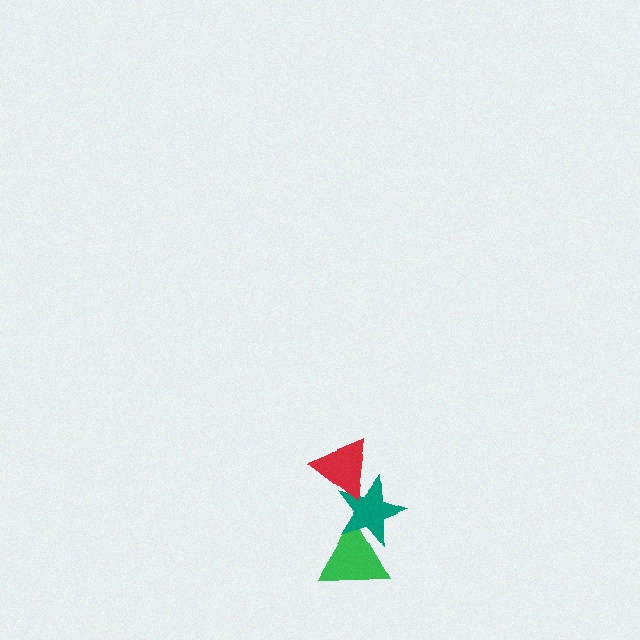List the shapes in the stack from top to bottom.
From top to bottom: the red triangle, the teal star, the green triangle.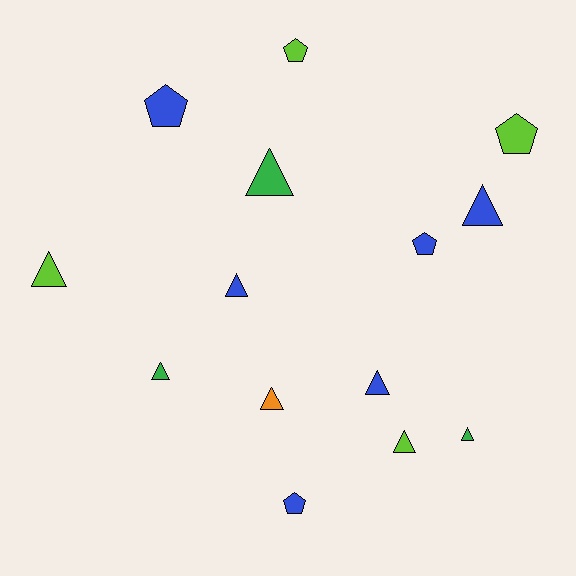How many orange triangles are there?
There is 1 orange triangle.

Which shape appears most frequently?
Triangle, with 9 objects.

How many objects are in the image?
There are 14 objects.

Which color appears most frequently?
Blue, with 6 objects.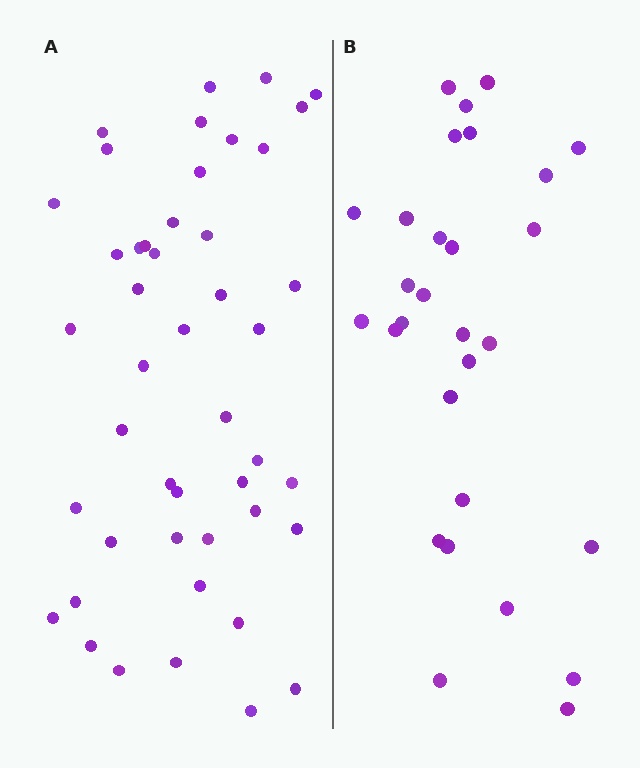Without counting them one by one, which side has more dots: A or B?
Region A (the left region) has more dots.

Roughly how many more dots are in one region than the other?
Region A has approximately 15 more dots than region B.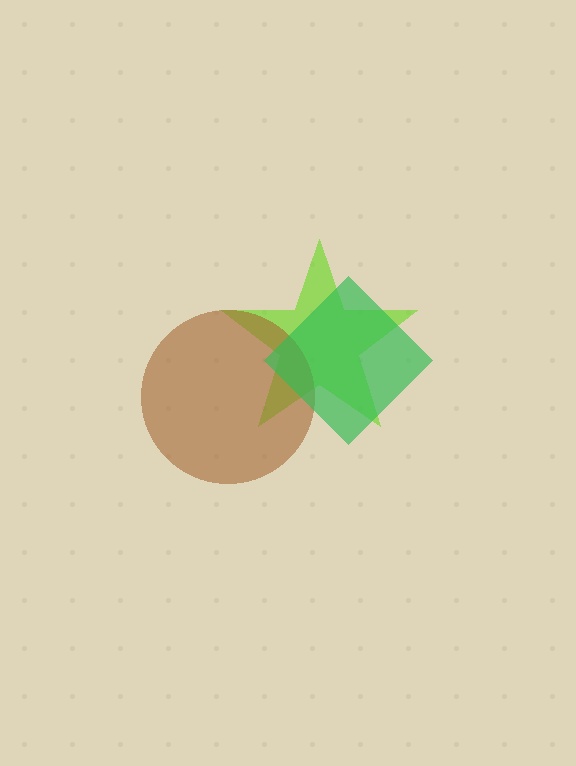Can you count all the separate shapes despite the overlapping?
Yes, there are 3 separate shapes.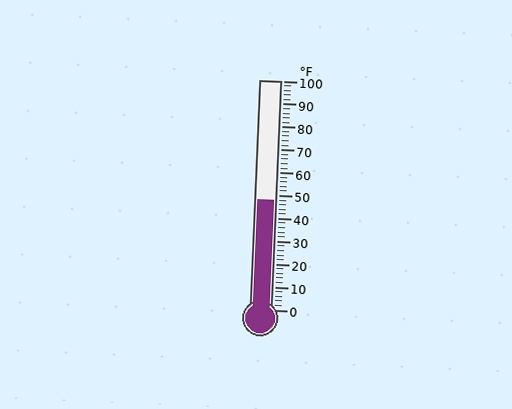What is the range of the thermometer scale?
The thermometer scale ranges from 0°F to 100°F.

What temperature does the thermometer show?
The thermometer shows approximately 48°F.